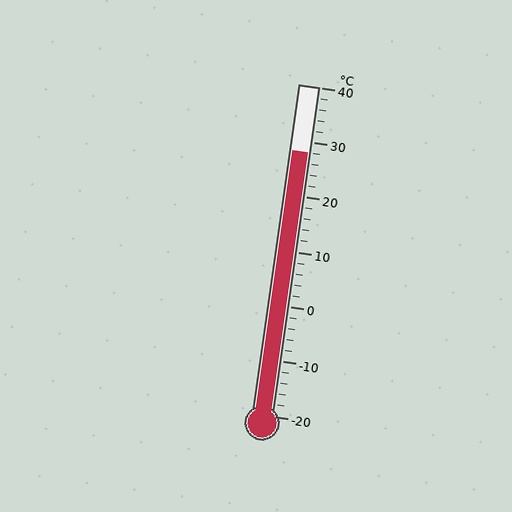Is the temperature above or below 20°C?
The temperature is above 20°C.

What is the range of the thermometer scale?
The thermometer scale ranges from -20°C to 40°C.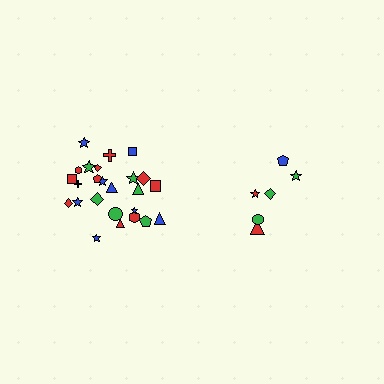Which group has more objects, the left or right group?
The left group.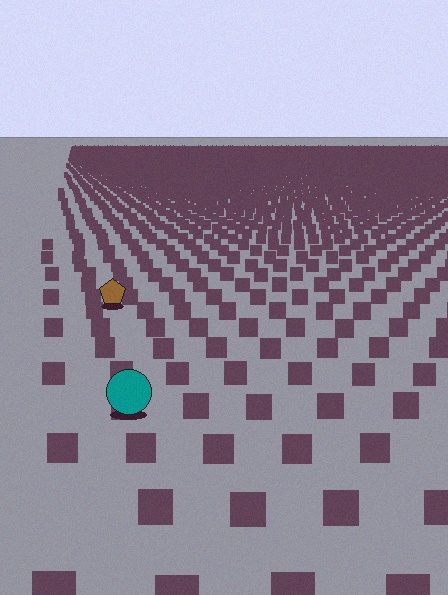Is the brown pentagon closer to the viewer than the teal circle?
No. The teal circle is closer — you can tell from the texture gradient: the ground texture is coarser near it.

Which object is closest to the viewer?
The teal circle is closest. The texture marks near it are larger and more spread out.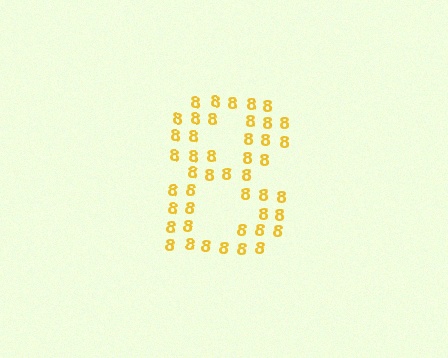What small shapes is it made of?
It is made of small digit 8's.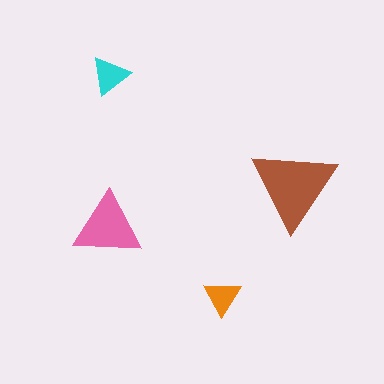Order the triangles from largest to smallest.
the brown one, the pink one, the cyan one, the orange one.